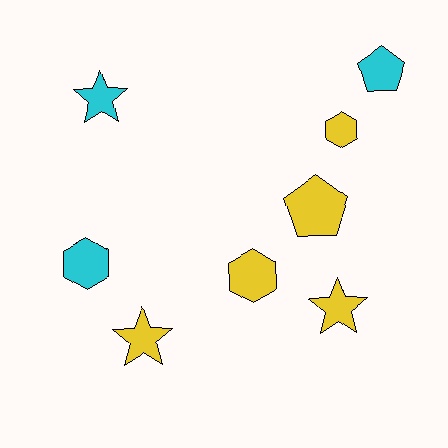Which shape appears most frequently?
Hexagon, with 3 objects.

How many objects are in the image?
There are 8 objects.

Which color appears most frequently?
Yellow, with 5 objects.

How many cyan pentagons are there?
There is 1 cyan pentagon.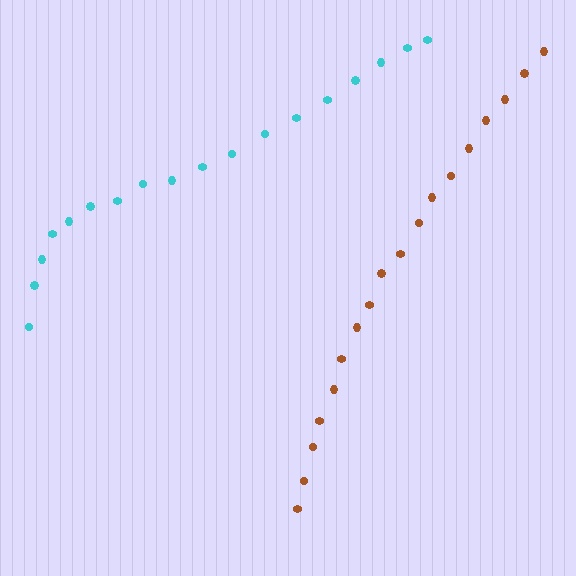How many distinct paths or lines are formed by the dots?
There are 2 distinct paths.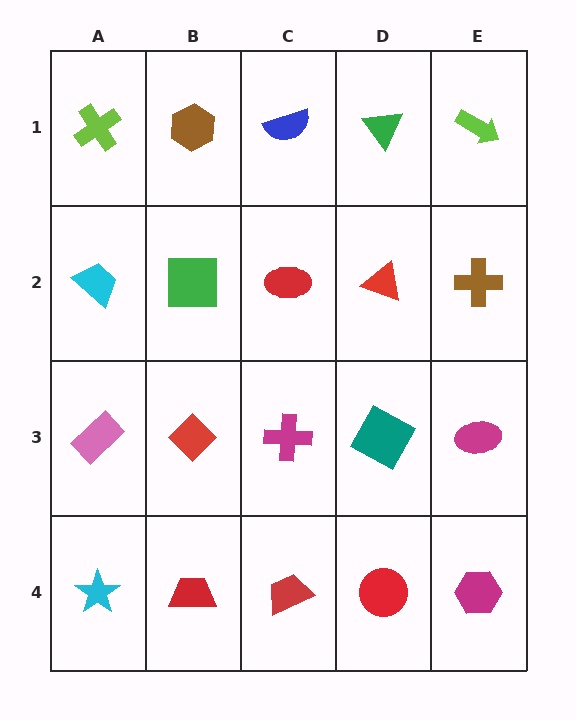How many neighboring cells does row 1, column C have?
3.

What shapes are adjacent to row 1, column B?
A green square (row 2, column B), a lime cross (row 1, column A), a blue semicircle (row 1, column C).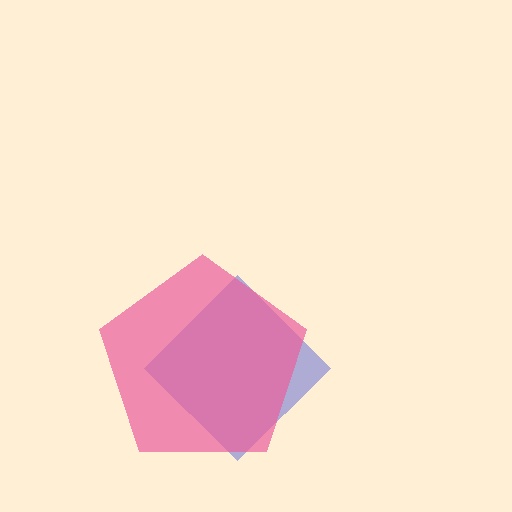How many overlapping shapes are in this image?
There are 2 overlapping shapes in the image.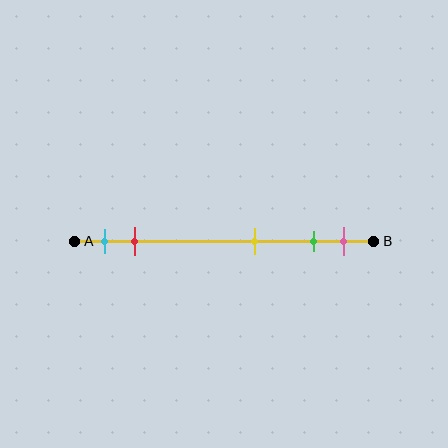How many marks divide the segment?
There are 5 marks dividing the segment.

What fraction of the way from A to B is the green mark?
The green mark is approximately 80% (0.8) of the way from A to B.